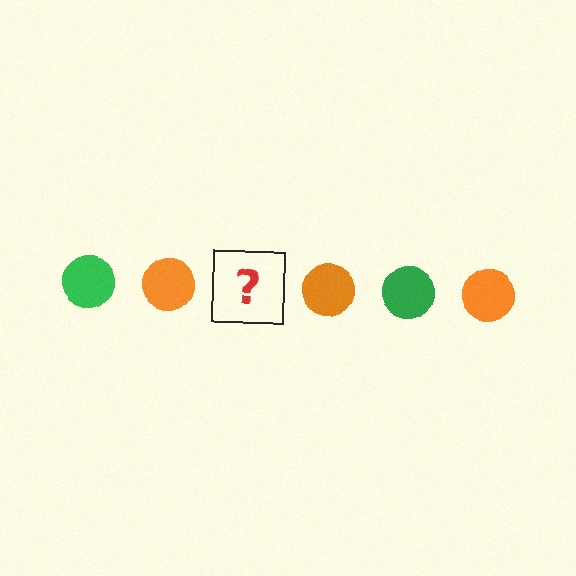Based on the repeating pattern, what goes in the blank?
The blank should be a green circle.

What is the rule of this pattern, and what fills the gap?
The rule is that the pattern cycles through green, orange circles. The gap should be filled with a green circle.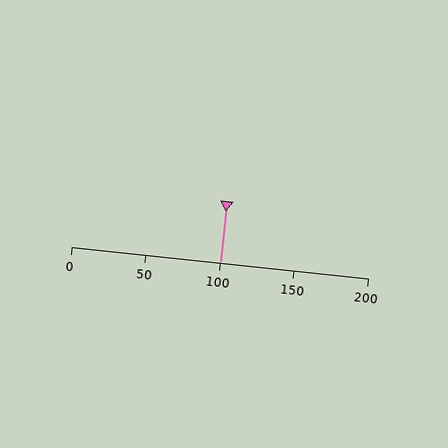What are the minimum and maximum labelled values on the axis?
The axis runs from 0 to 200.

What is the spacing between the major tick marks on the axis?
The major ticks are spaced 50 apart.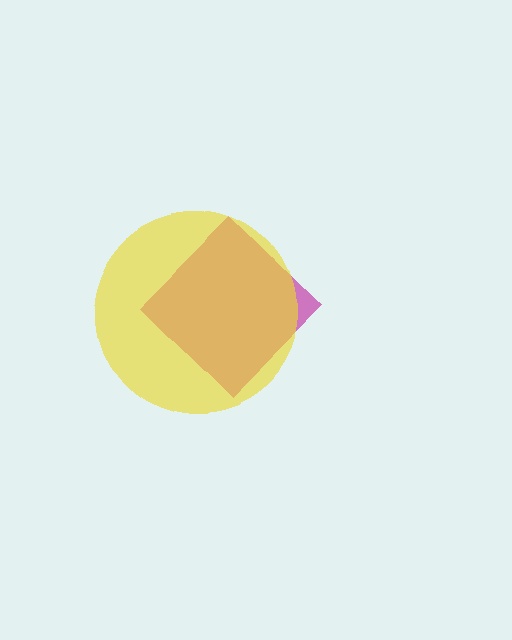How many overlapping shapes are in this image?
There are 2 overlapping shapes in the image.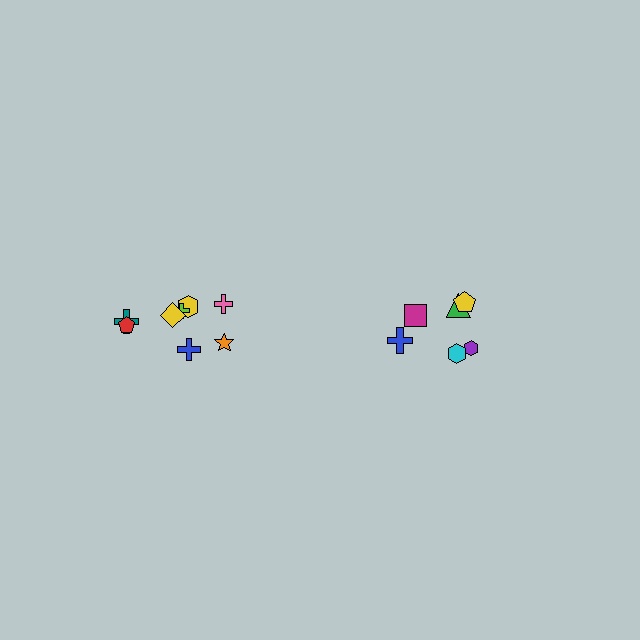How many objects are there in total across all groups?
There are 14 objects.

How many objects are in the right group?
There are 6 objects.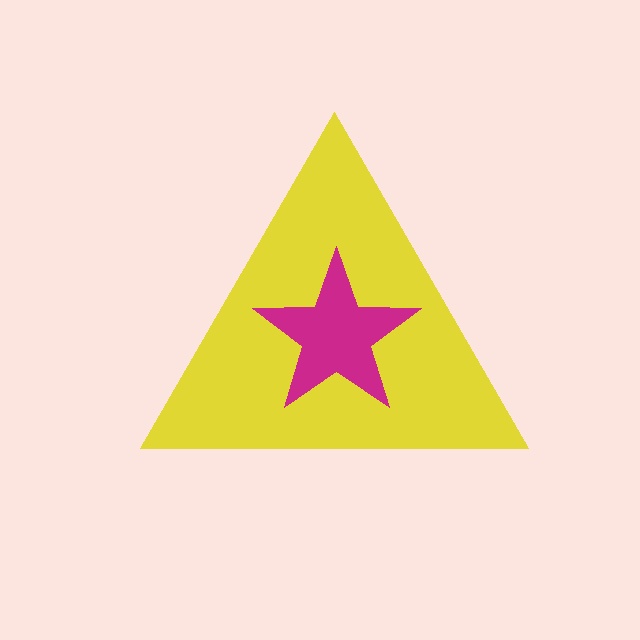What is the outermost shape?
The yellow triangle.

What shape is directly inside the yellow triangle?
The magenta star.